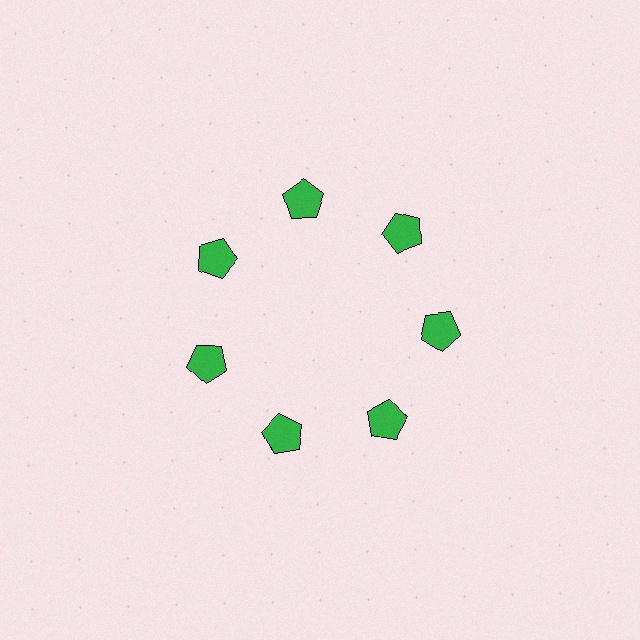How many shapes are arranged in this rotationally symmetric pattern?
There are 7 shapes, arranged in 7 groups of 1.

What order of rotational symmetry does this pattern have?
This pattern has 7-fold rotational symmetry.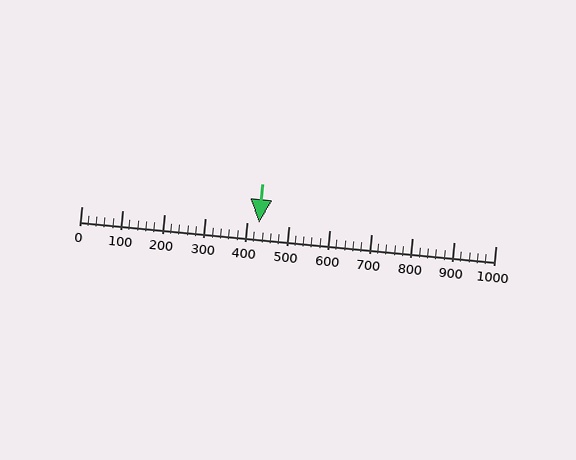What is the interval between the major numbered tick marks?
The major tick marks are spaced 100 units apart.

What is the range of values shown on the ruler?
The ruler shows values from 0 to 1000.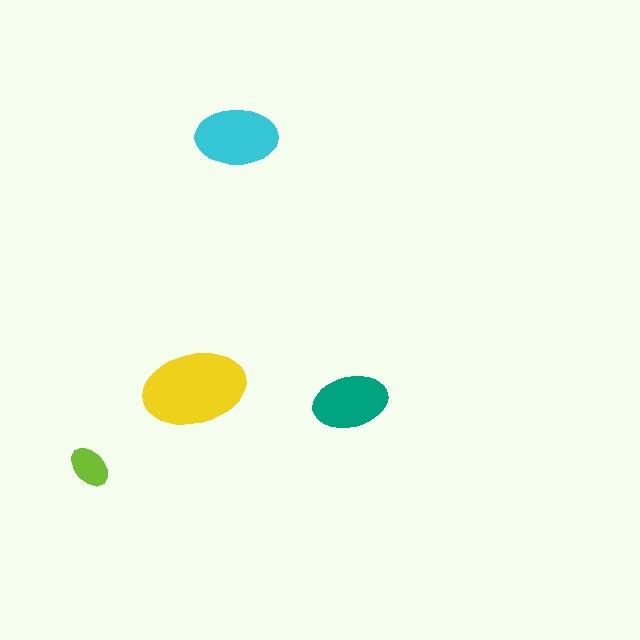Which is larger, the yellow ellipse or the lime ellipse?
The yellow one.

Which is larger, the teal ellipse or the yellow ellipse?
The yellow one.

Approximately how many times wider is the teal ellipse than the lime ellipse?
About 2 times wider.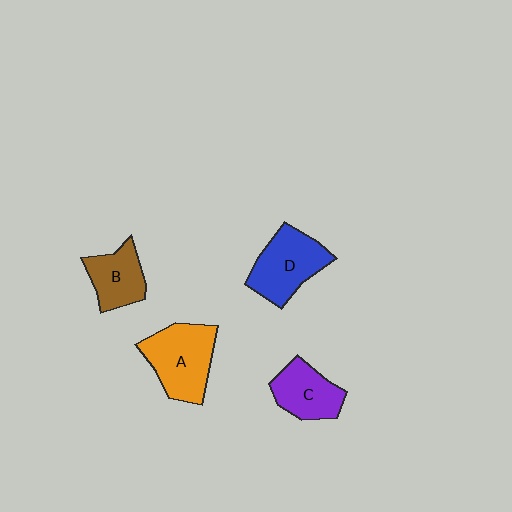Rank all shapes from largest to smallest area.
From largest to smallest: A (orange), D (blue), C (purple), B (brown).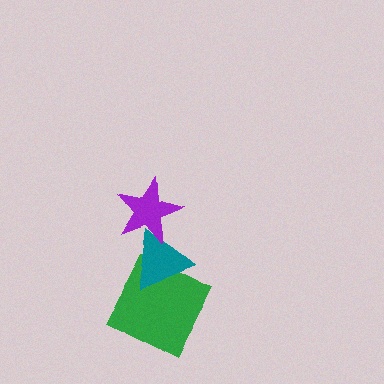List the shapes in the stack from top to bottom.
From top to bottom: the purple star, the teal triangle, the green square.